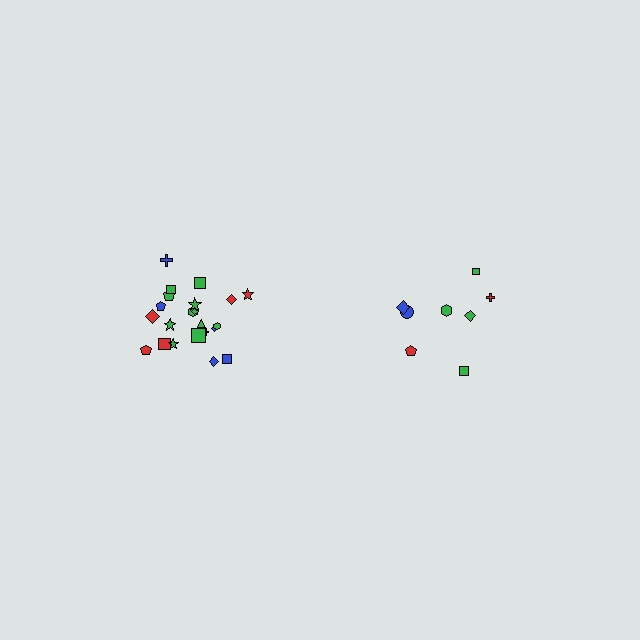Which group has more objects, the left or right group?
The left group.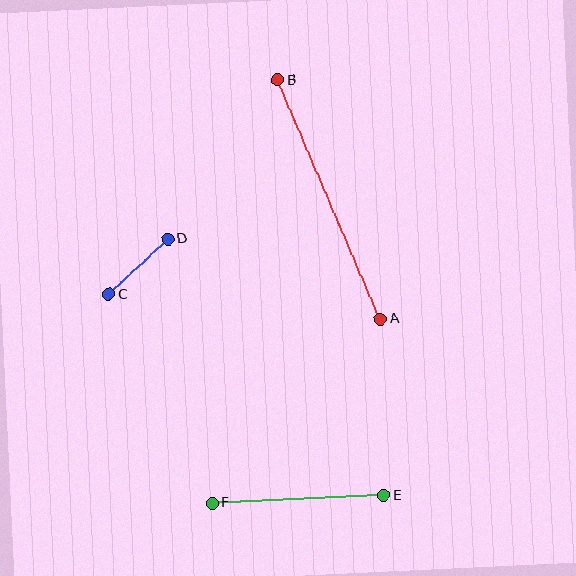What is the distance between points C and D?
The distance is approximately 81 pixels.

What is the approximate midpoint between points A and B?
The midpoint is at approximately (329, 199) pixels.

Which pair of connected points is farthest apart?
Points A and B are farthest apart.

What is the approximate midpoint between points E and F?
The midpoint is at approximately (298, 499) pixels.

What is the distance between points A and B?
The distance is approximately 260 pixels.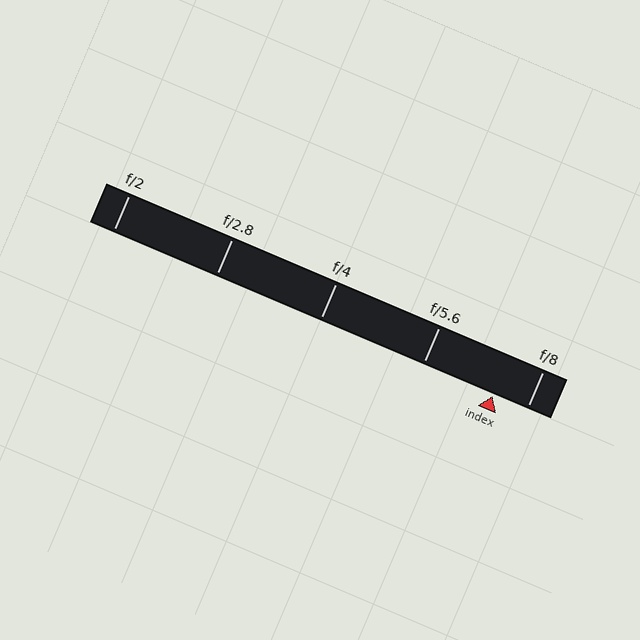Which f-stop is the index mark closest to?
The index mark is closest to f/8.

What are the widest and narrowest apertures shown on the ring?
The widest aperture shown is f/2 and the narrowest is f/8.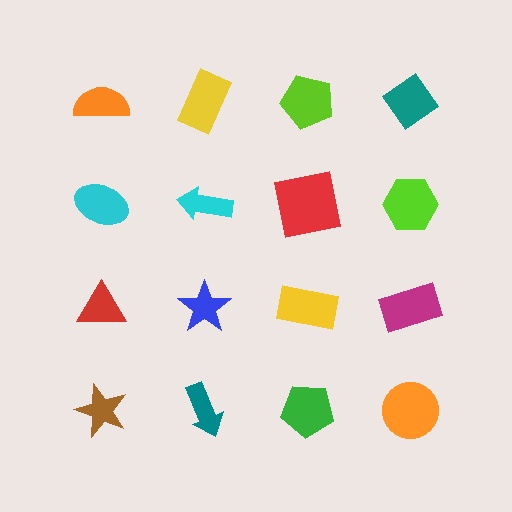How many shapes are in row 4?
4 shapes.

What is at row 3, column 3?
A yellow rectangle.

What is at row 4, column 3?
A green pentagon.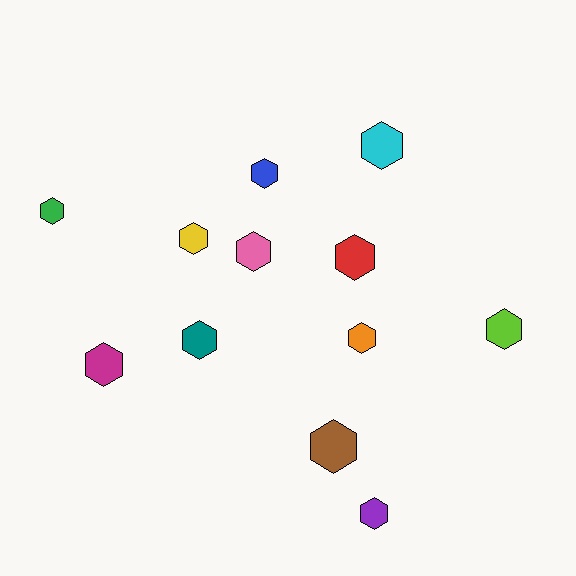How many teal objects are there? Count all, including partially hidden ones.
There is 1 teal object.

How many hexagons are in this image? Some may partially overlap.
There are 12 hexagons.